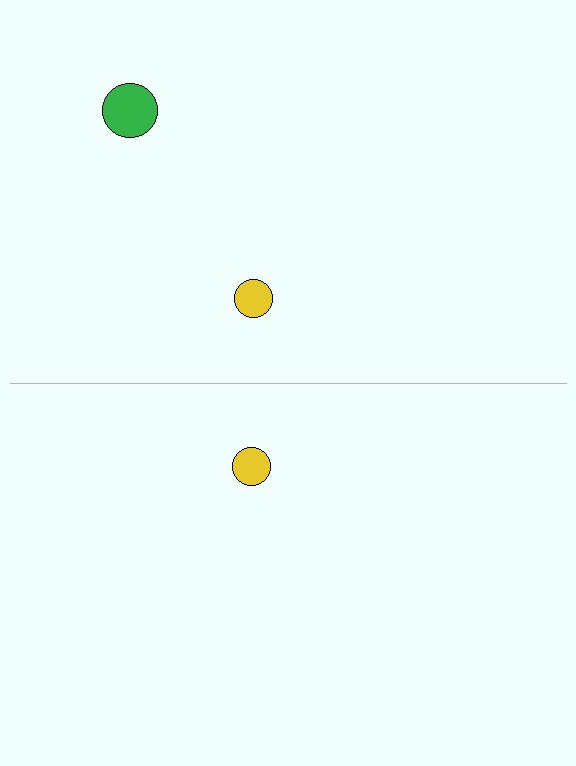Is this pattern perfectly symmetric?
No, the pattern is not perfectly symmetric. A green circle is missing from the bottom side.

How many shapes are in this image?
There are 3 shapes in this image.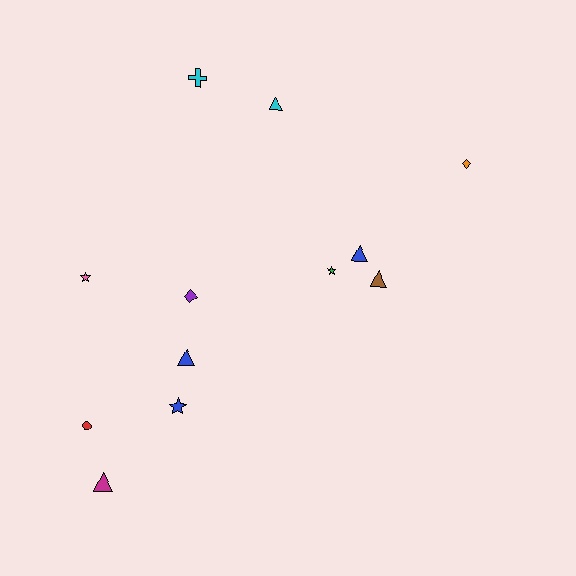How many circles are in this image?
There is 1 circle.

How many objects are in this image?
There are 12 objects.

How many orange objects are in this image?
There is 1 orange object.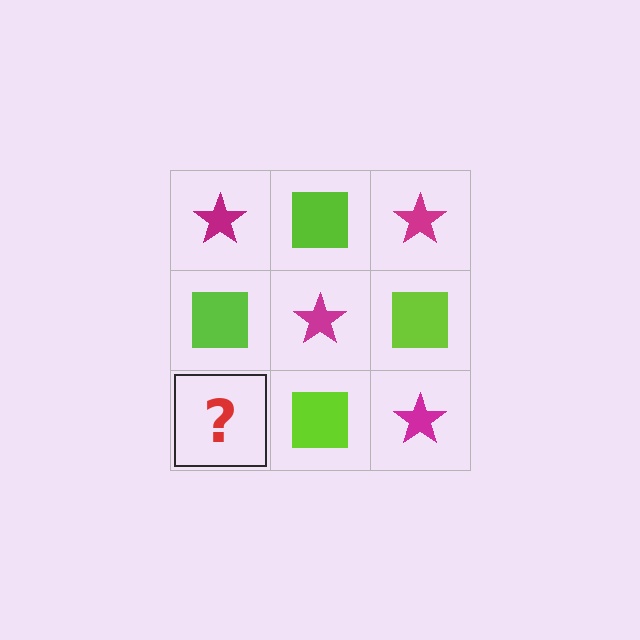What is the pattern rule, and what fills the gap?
The rule is that it alternates magenta star and lime square in a checkerboard pattern. The gap should be filled with a magenta star.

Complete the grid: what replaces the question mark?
The question mark should be replaced with a magenta star.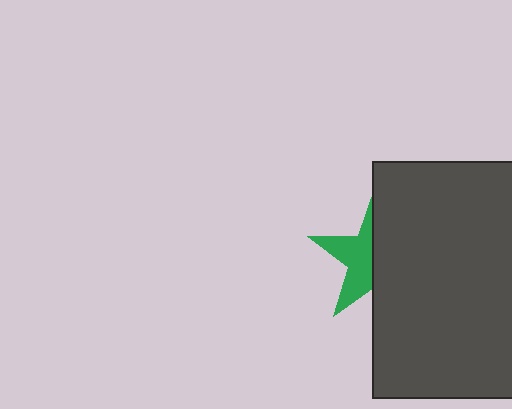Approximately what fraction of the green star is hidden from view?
Roughly 57% of the green star is hidden behind the dark gray rectangle.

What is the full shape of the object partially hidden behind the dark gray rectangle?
The partially hidden object is a green star.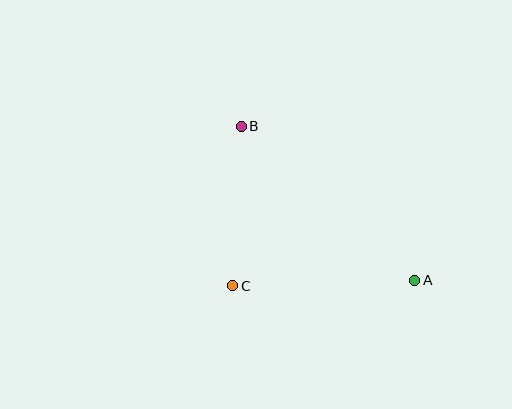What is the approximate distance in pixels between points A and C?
The distance between A and C is approximately 182 pixels.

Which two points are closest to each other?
Points B and C are closest to each other.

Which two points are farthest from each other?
Points A and B are farthest from each other.